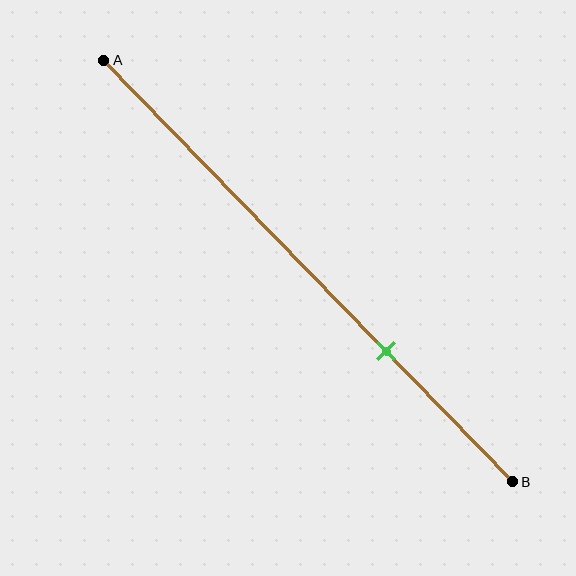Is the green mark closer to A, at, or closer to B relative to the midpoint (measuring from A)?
The green mark is closer to point B than the midpoint of segment AB.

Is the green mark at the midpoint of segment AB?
No, the mark is at about 70% from A, not at the 50% midpoint.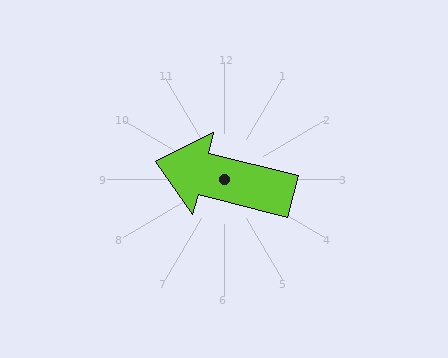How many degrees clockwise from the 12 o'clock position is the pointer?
Approximately 284 degrees.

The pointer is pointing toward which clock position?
Roughly 9 o'clock.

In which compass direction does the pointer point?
West.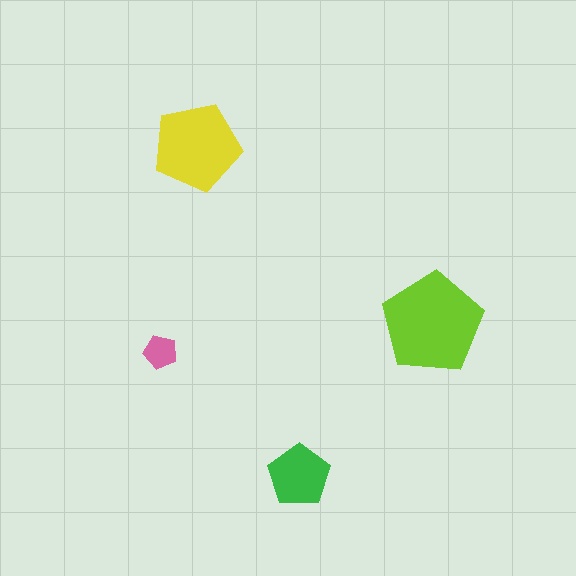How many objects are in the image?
There are 4 objects in the image.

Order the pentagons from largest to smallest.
the lime one, the yellow one, the green one, the pink one.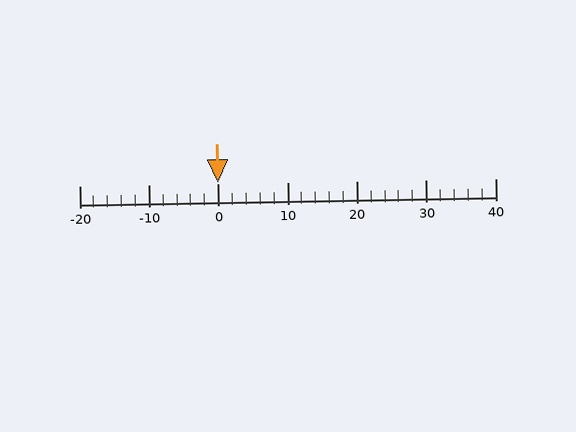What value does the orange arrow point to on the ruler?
The orange arrow points to approximately 0.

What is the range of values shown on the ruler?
The ruler shows values from -20 to 40.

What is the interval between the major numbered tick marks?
The major tick marks are spaced 10 units apart.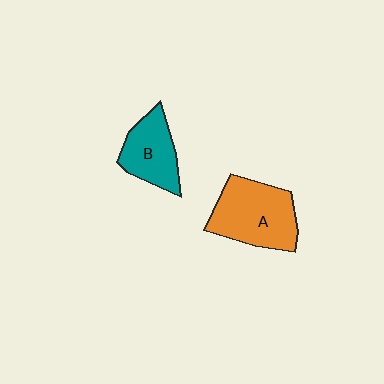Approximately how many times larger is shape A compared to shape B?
Approximately 1.5 times.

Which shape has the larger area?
Shape A (orange).